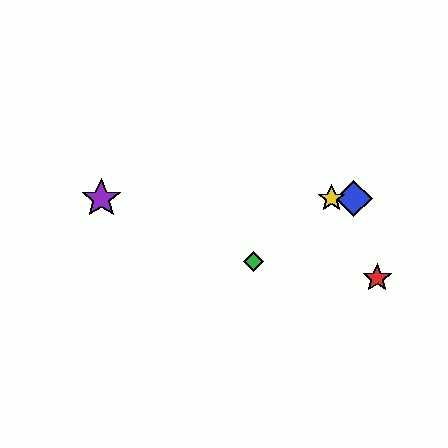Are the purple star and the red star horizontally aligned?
No, the purple star is at y≈198 and the red star is at y≈278.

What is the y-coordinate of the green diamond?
The green diamond is at y≈261.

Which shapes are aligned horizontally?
The blue diamond, the yellow star, the purple star are aligned horizontally.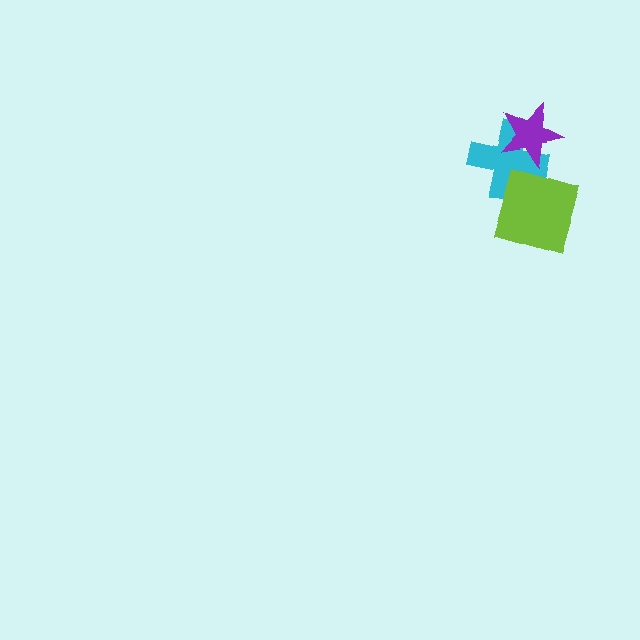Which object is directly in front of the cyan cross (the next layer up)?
The purple star is directly in front of the cyan cross.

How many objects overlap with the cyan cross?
2 objects overlap with the cyan cross.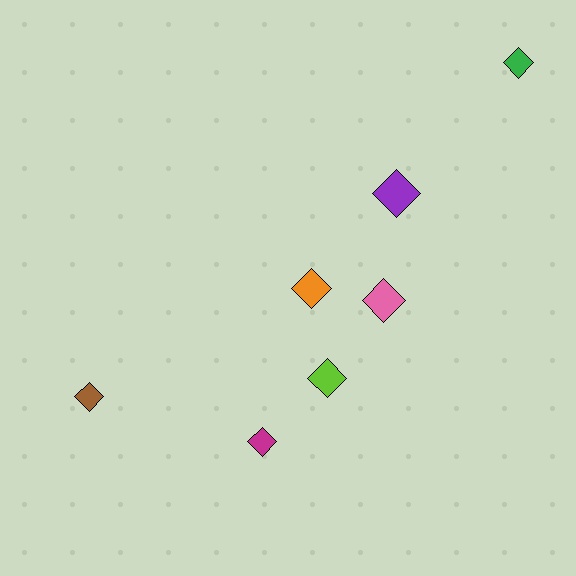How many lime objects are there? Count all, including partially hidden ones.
There is 1 lime object.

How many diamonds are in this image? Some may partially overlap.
There are 7 diamonds.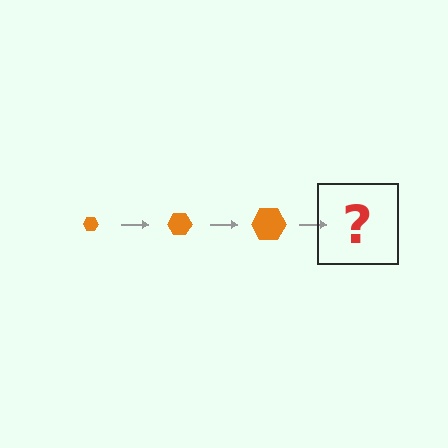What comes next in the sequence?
The next element should be an orange hexagon, larger than the previous one.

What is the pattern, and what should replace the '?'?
The pattern is that the hexagon gets progressively larger each step. The '?' should be an orange hexagon, larger than the previous one.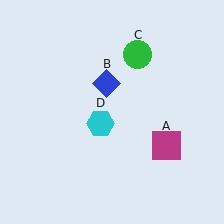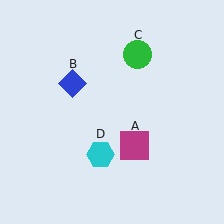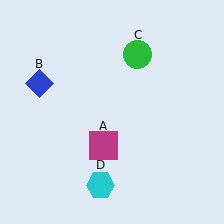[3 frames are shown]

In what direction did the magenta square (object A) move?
The magenta square (object A) moved left.